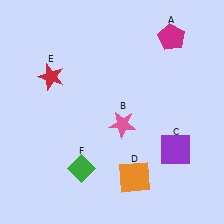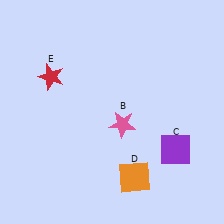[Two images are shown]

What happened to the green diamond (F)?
The green diamond (F) was removed in Image 2. It was in the bottom-left area of Image 1.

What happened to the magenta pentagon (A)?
The magenta pentagon (A) was removed in Image 2. It was in the top-right area of Image 1.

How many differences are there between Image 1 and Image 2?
There are 2 differences between the two images.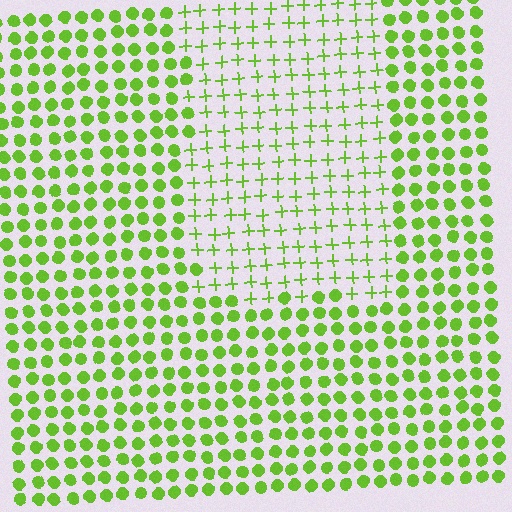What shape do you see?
I see a rectangle.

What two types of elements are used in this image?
The image uses plus signs inside the rectangle region and circles outside it.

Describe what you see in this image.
The image is filled with small lime elements arranged in a uniform grid. A rectangle-shaped region contains plus signs, while the surrounding area contains circles. The boundary is defined purely by the change in element shape.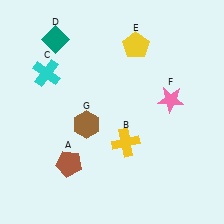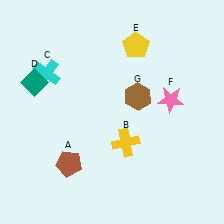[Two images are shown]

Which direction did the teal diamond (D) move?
The teal diamond (D) moved down.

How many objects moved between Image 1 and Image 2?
2 objects moved between the two images.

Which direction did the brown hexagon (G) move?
The brown hexagon (G) moved right.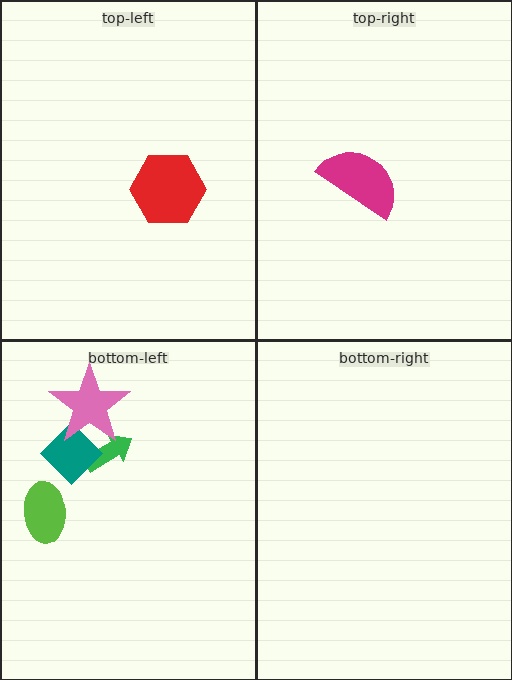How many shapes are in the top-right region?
1.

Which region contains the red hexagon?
The top-left region.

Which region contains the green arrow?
The bottom-left region.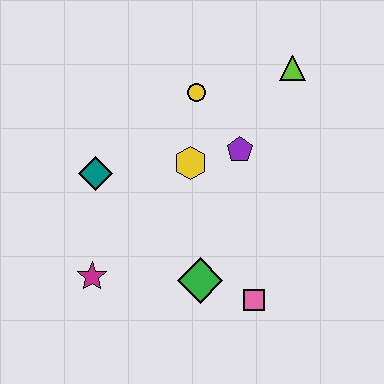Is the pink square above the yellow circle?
No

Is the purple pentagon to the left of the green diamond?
No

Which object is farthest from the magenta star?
The lime triangle is farthest from the magenta star.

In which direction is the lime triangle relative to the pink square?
The lime triangle is above the pink square.